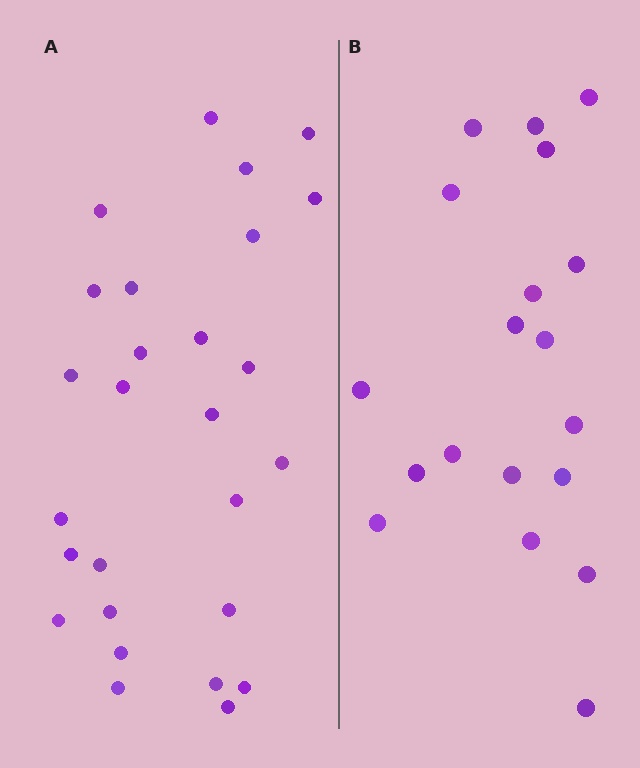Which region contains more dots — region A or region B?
Region A (the left region) has more dots.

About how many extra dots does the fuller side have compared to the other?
Region A has roughly 8 or so more dots than region B.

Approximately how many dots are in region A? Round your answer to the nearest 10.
About 30 dots. (The exact count is 27, which rounds to 30.)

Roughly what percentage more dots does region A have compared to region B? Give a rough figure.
About 40% more.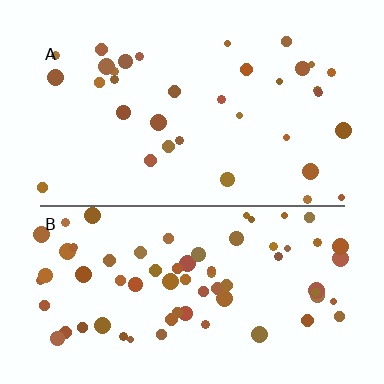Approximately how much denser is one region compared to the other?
Approximately 2.0× — region B over region A.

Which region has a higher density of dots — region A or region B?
B (the bottom).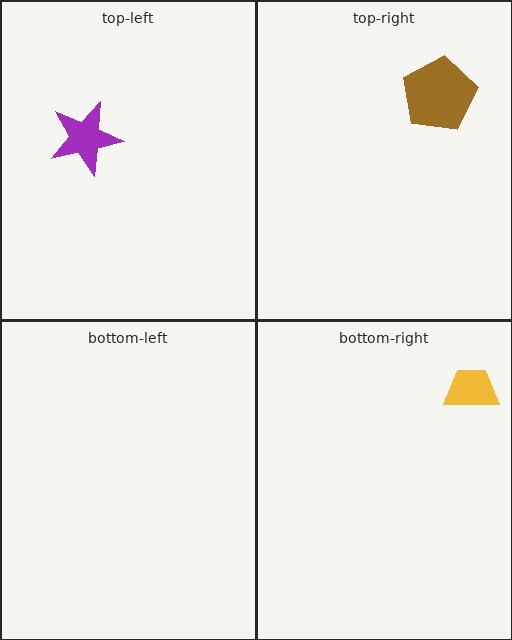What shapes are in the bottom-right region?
The yellow trapezoid.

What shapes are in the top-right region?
The brown pentagon.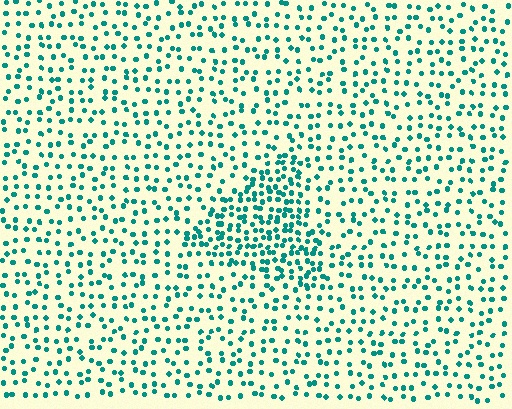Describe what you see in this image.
The image contains small teal elements arranged at two different densities. A triangle-shaped region is visible where the elements are more densely packed than the surrounding area.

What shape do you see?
I see a triangle.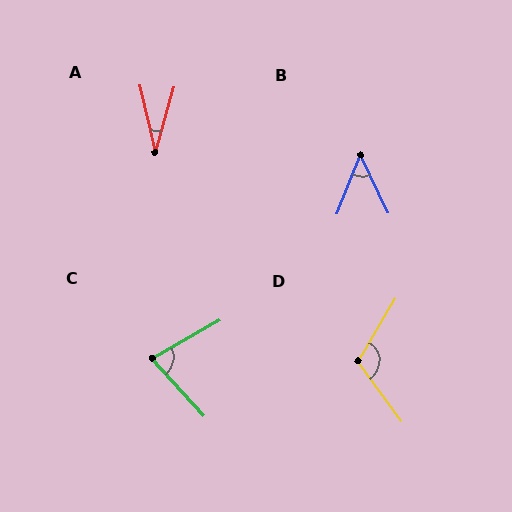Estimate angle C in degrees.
Approximately 77 degrees.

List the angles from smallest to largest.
A (29°), B (47°), C (77°), D (113°).